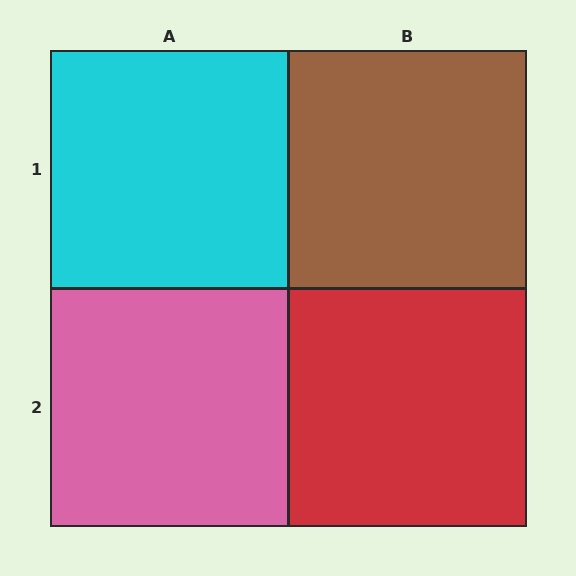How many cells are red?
1 cell is red.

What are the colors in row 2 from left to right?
Pink, red.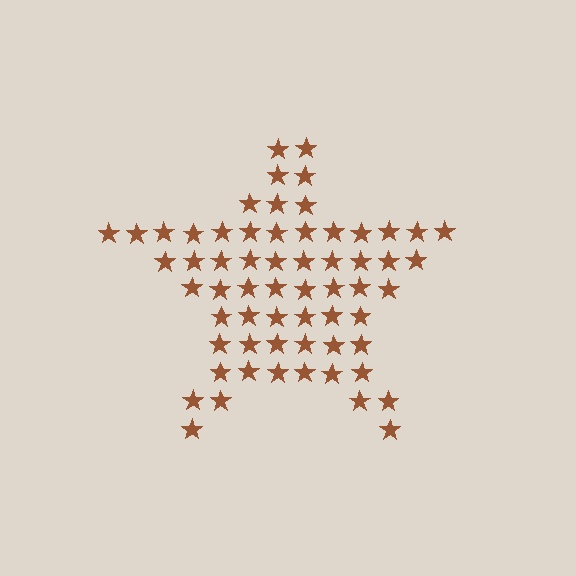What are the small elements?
The small elements are stars.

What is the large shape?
The large shape is a star.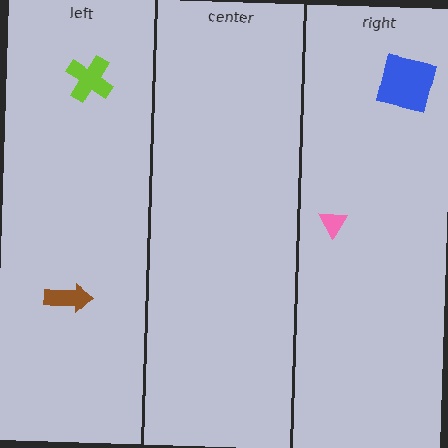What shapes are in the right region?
The blue square, the pink triangle.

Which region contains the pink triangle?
The right region.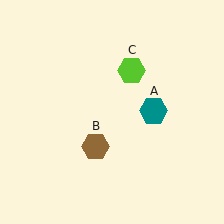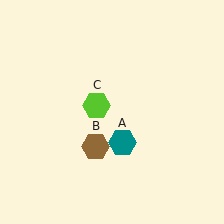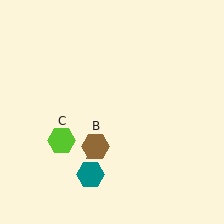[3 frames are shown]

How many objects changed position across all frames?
2 objects changed position: teal hexagon (object A), lime hexagon (object C).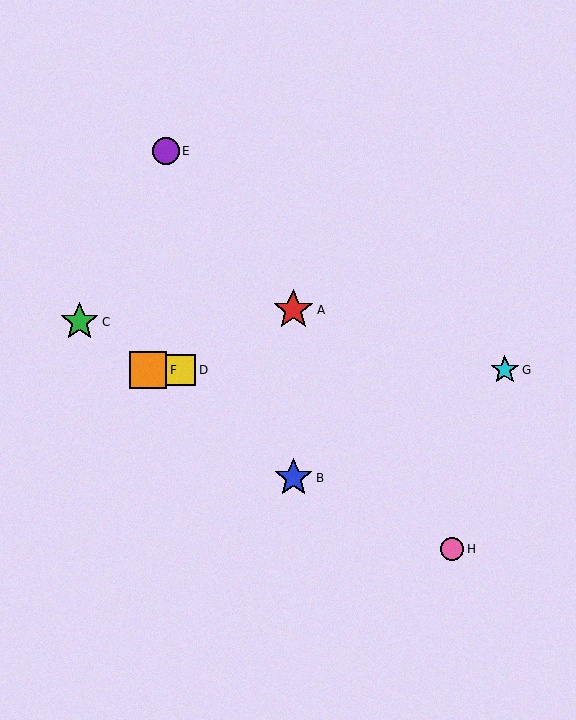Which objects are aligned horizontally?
Objects D, F, G are aligned horizontally.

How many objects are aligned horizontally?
3 objects (D, F, G) are aligned horizontally.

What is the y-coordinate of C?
Object C is at y≈322.